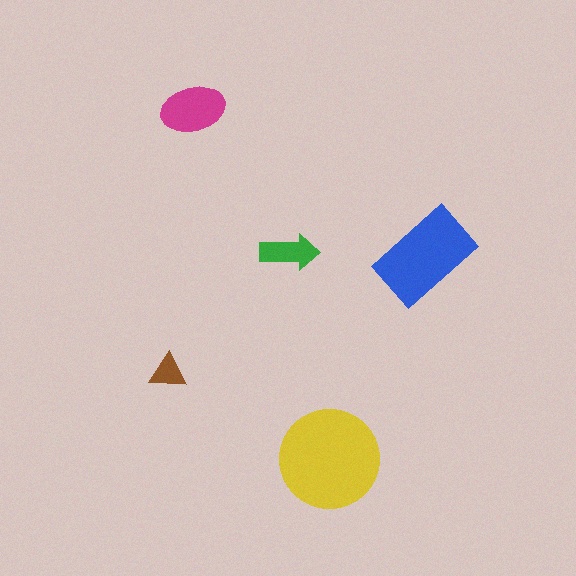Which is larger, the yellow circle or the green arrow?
The yellow circle.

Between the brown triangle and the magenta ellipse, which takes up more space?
The magenta ellipse.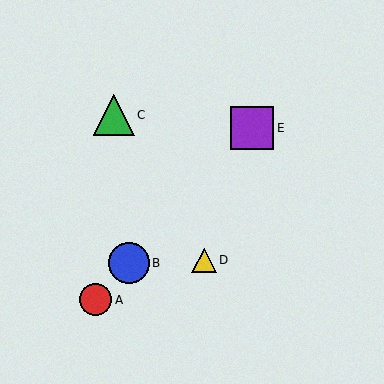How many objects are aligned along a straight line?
3 objects (A, B, E) are aligned along a straight line.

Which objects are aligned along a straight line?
Objects A, B, E are aligned along a straight line.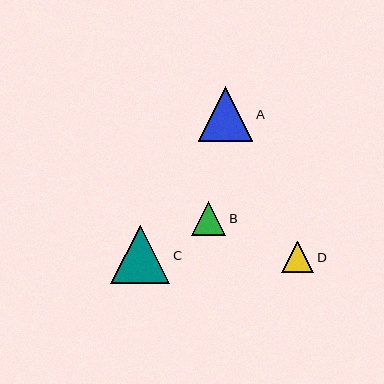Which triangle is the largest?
Triangle C is the largest with a size of approximately 59 pixels.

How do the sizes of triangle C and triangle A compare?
Triangle C and triangle A are approximately the same size.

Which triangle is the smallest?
Triangle D is the smallest with a size of approximately 32 pixels.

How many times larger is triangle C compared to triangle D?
Triangle C is approximately 1.8 times the size of triangle D.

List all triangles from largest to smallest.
From largest to smallest: C, A, B, D.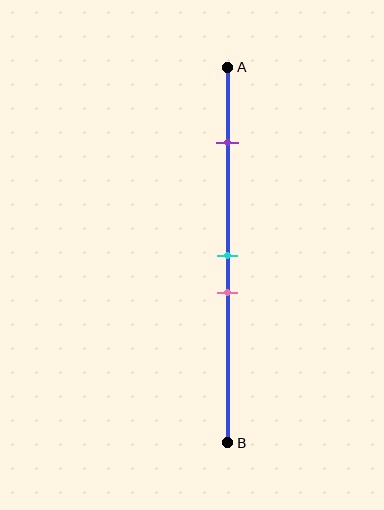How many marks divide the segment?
There are 3 marks dividing the segment.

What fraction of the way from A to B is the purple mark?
The purple mark is approximately 20% (0.2) of the way from A to B.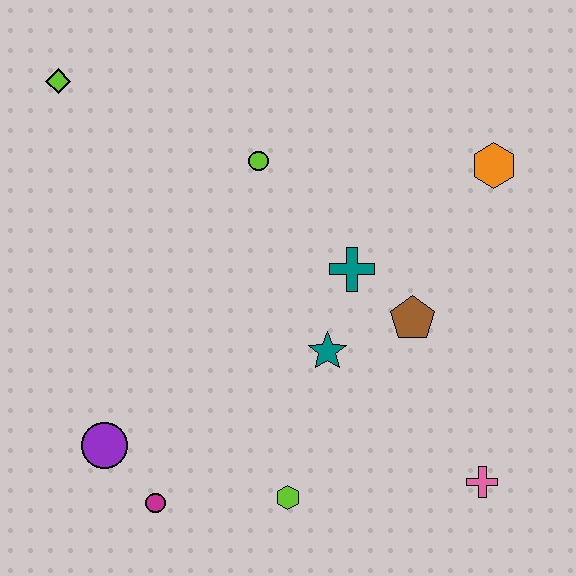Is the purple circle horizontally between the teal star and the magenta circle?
No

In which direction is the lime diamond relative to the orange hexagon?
The lime diamond is to the left of the orange hexagon.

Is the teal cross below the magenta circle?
No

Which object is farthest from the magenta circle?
The orange hexagon is farthest from the magenta circle.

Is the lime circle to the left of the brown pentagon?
Yes